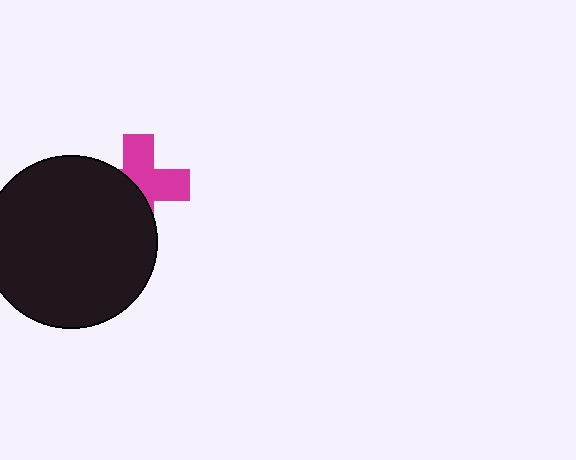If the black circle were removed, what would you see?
You would see the complete magenta cross.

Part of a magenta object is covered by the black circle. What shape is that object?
It is a cross.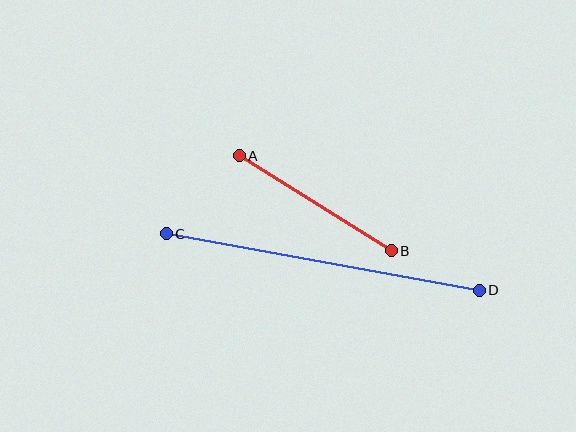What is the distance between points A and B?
The distance is approximately 179 pixels.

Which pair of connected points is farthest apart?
Points C and D are farthest apart.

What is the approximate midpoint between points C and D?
The midpoint is at approximately (323, 262) pixels.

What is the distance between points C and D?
The distance is approximately 318 pixels.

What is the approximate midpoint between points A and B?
The midpoint is at approximately (315, 203) pixels.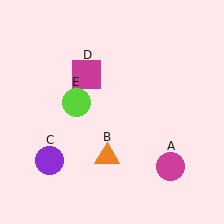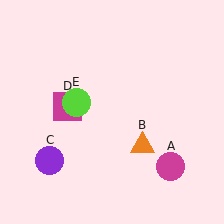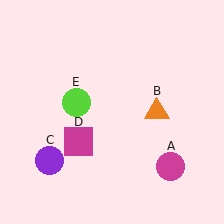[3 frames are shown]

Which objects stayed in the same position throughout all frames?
Magenta circle (object A) and purple circle (object C) and lime circle (object E) remained stationary.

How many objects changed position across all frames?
2 objects changed position: orange triangle (object B), magenta square (object D).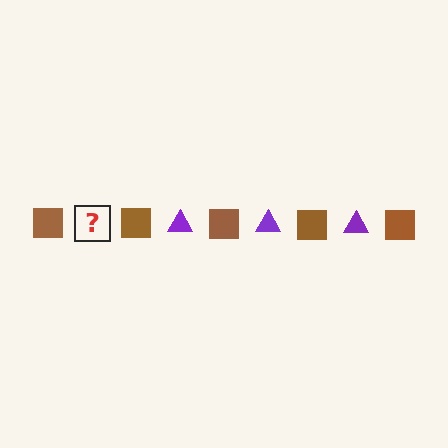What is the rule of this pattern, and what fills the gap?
The rule is that the pattern alternates between brown square and purple triangle. The gap should be filled with a purple triangle.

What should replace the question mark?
The question mark should be replaced with a purple triangle.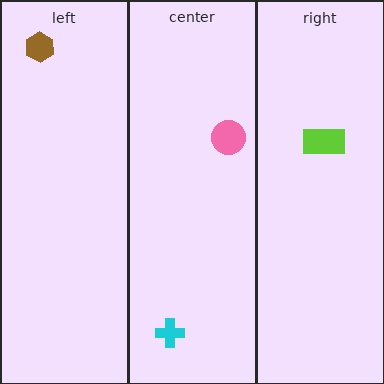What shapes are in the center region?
The cyan cross, the pink circle.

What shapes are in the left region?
The brown hexagon.